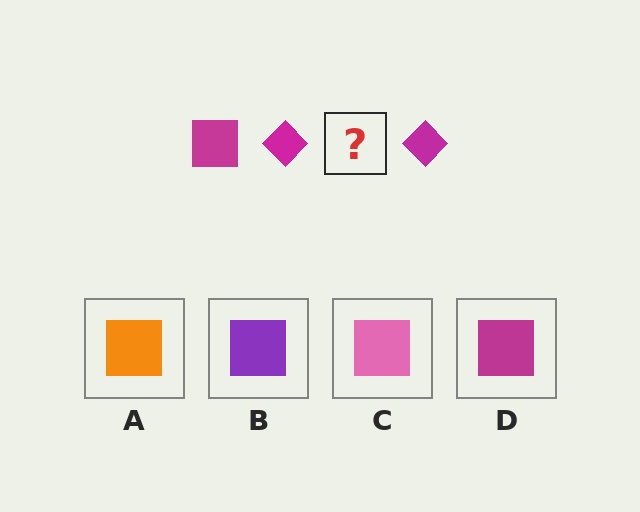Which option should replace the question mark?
Option D.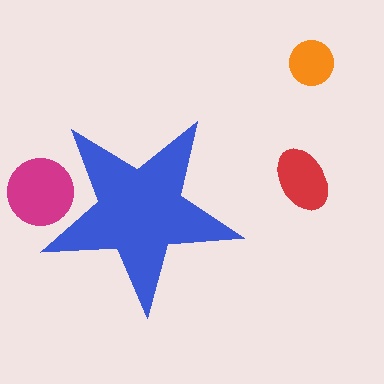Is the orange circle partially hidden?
No, the orange circle is fully visible.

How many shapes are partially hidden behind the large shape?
1 shape is partially hidden.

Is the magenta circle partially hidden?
Yes, the magenta circle is partially hidden behind the blue star.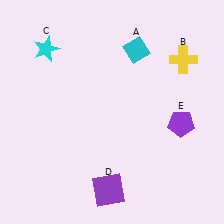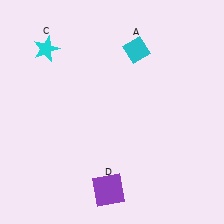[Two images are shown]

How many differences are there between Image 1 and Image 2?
There are 2 differences between the two images.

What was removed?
The yellow cross (B), the purple pentagon (E) were removed in Image 2.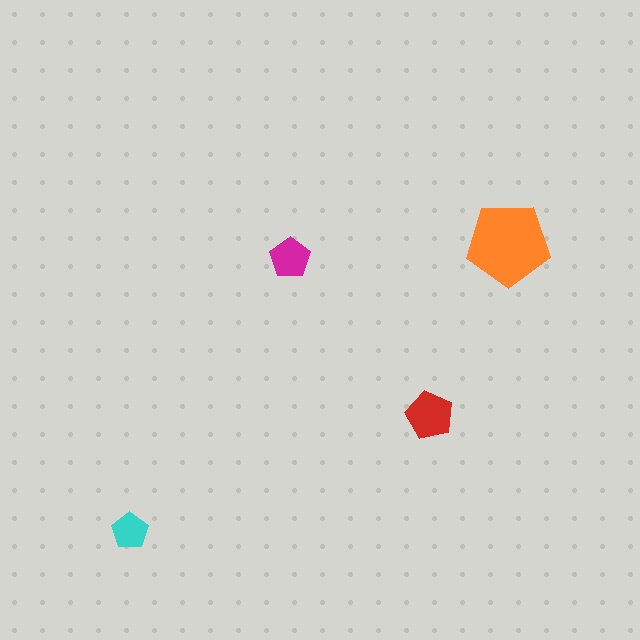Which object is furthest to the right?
The orange pentagon is rightmost.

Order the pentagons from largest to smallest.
the orange one, the red one, the magenta one, the cyan one.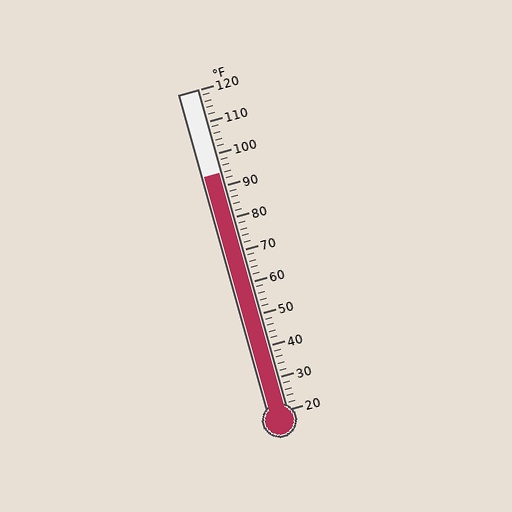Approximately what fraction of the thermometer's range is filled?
The thermometer is filled to approximately 75% of its range.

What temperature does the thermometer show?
The thermometer shows approximately 94°F.